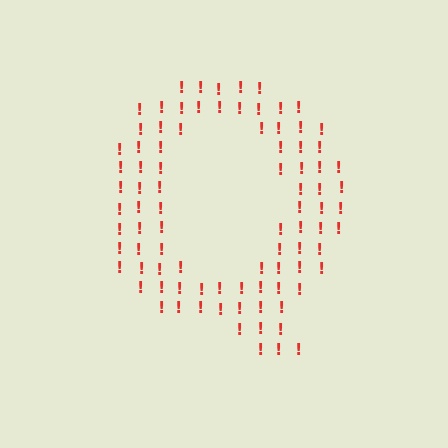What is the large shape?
The large shape is the letter Q.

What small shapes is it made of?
It is made of small exclamation marks.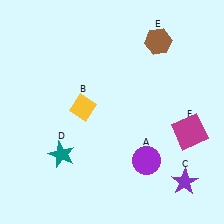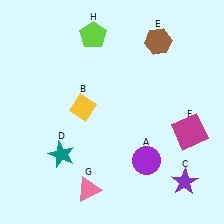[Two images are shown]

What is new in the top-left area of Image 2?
A lime pentagon (H) was added in the top-left area of Image 2.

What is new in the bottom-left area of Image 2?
A pink triangle (G) was added in the bottom-left area of Image 2.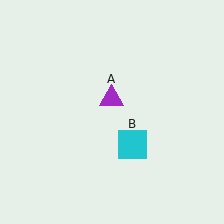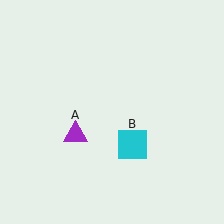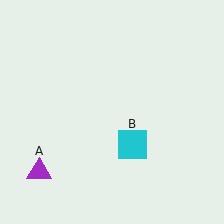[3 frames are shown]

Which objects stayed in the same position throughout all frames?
Cyan square (object B) remained stationary.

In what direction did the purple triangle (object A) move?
The purple triangle (object A) moved down and to the left.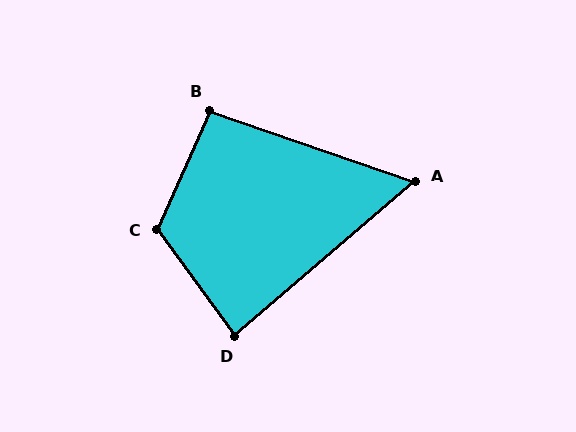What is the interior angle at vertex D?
Approximately 85 degrees (approximately right).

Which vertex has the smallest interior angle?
A, at approximately 60 degrees.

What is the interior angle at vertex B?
Approximately 95 degrees (approximately right).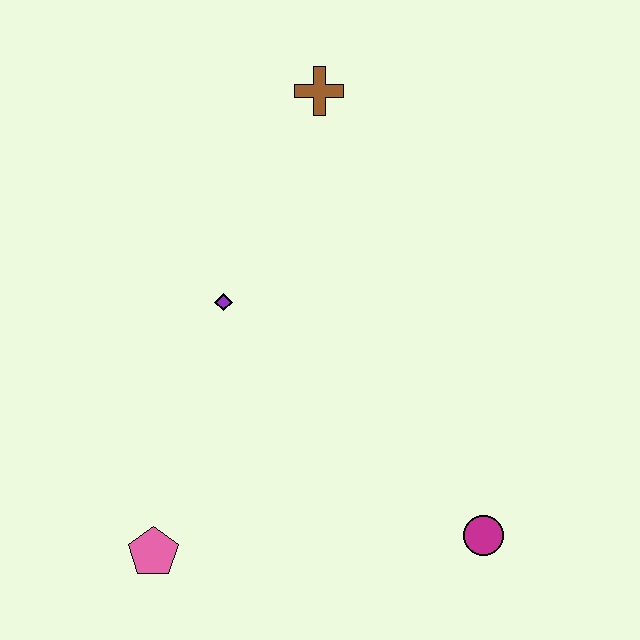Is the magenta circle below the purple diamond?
Yes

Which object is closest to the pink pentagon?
The purple diamond is closest to the pink pentagon.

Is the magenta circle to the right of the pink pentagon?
Yes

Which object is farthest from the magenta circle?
The brown cross is farthest from the magenta circle.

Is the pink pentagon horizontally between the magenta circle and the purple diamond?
No